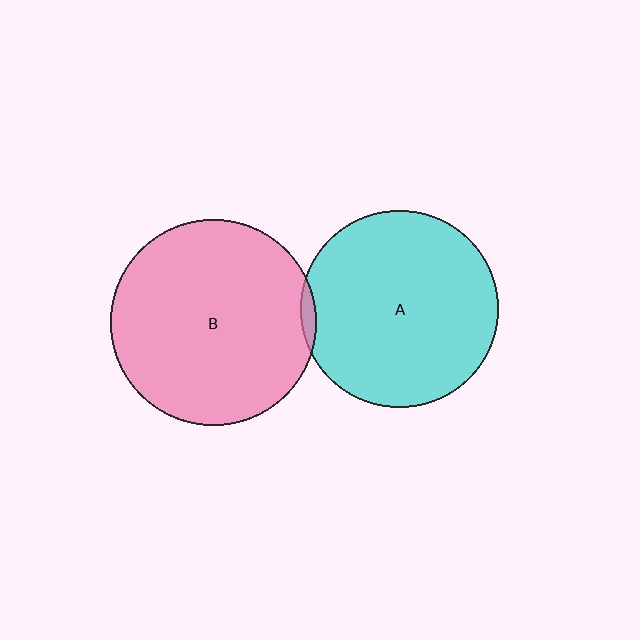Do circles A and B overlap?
Yes.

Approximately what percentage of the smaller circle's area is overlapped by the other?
Approximately 5%.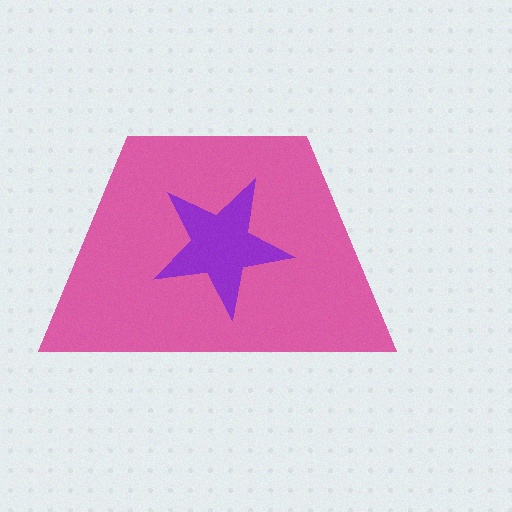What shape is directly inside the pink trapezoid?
The purple star.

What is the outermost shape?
The pink trapezoid.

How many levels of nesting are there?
2.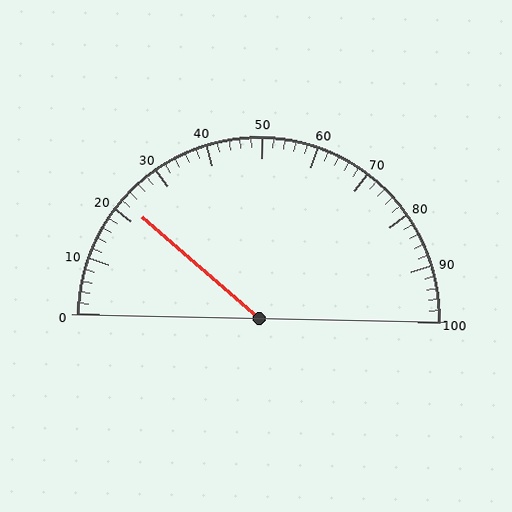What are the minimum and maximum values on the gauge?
The gauge ranges from 0 to 100.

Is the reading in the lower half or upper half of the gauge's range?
The reading is in the lower half of the range (0 to 100).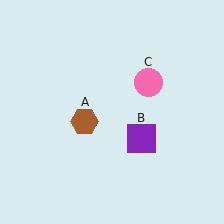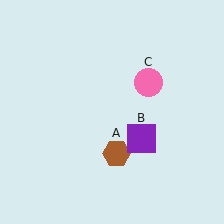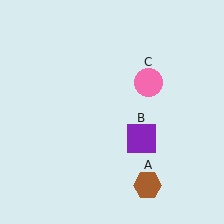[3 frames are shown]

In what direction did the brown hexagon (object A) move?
The brown hexagon (object A) moved down and to the right.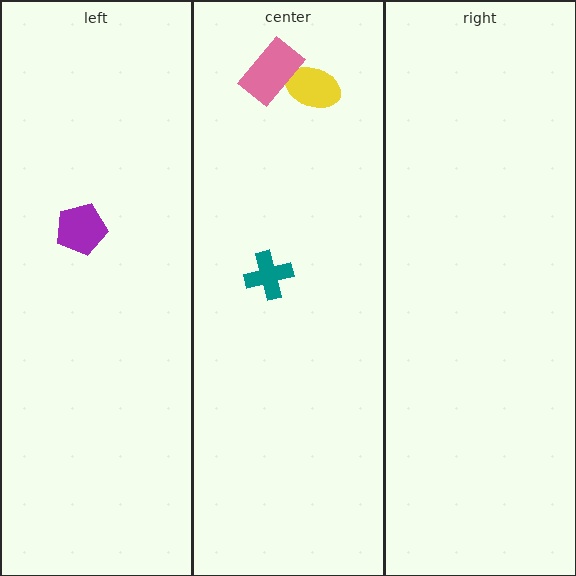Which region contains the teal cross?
The center region.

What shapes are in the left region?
The purple pentagon.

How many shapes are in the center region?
3.